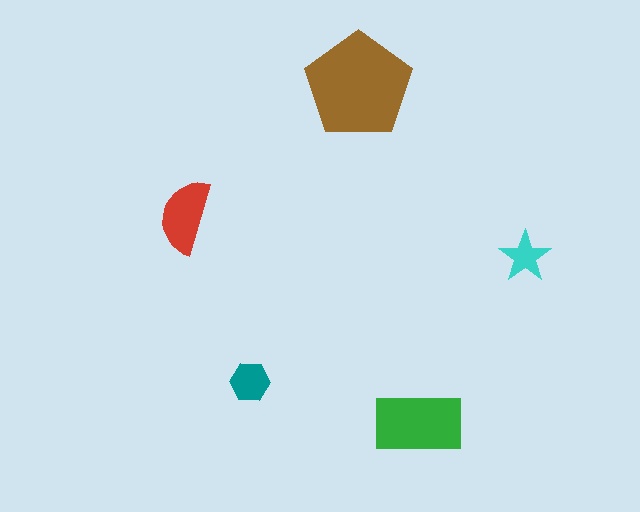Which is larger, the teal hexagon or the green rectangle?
The green rectangle.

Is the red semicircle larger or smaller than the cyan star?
Larger.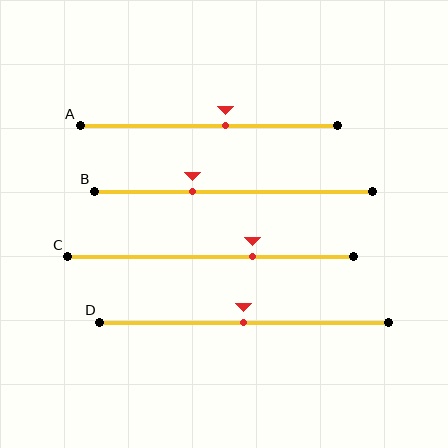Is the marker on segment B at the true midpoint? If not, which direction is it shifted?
No, the marker on segment B is shifted to the left by about 15% of the segment length.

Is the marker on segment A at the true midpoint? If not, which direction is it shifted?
No, the marker on segment A is shifted to the right by about 6% of the segment length.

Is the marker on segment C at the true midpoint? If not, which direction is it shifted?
No, the marker on segment C is shifted to the right by about 15% of the segment length.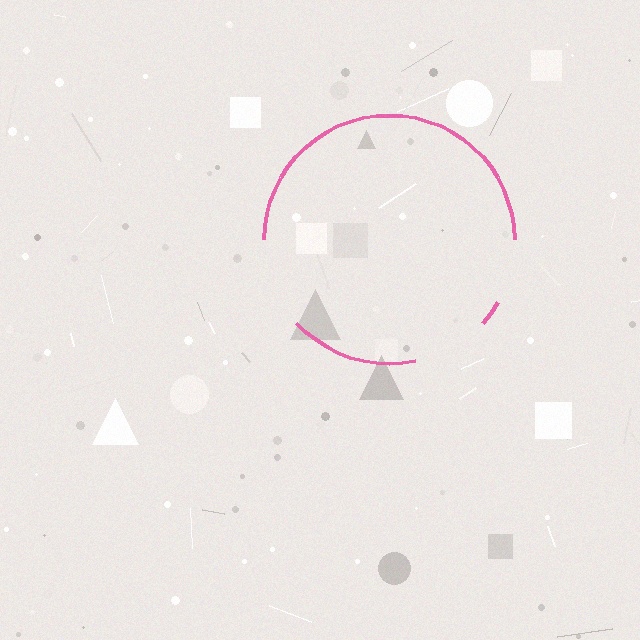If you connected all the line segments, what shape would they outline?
They would outline a circle.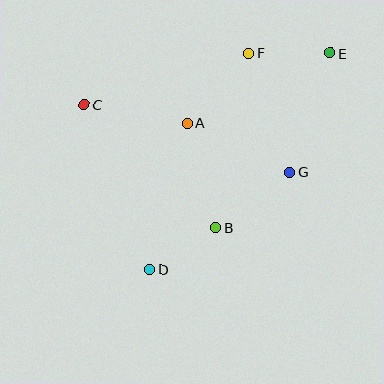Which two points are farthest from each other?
Points D and E are farthest from each other.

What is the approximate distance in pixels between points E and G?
The distance between E and G is approximately 126 pixels.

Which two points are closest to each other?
Points B and D are closest to each other.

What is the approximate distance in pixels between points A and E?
The distance between A and E is approximately 159 pixels.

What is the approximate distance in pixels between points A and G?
The distance between A and G is approximately 114 pixels.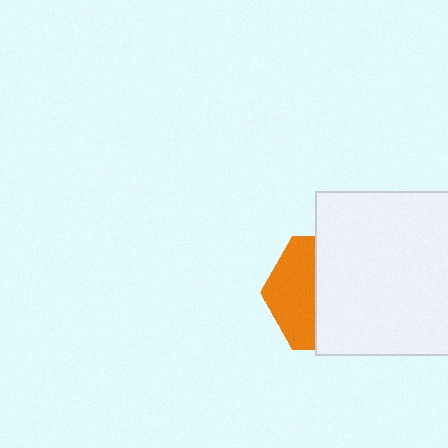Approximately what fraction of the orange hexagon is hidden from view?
Roughly 60% of the orange hexagon is hidden behind the white rectangle.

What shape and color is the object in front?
The object in front is a white rectangle.